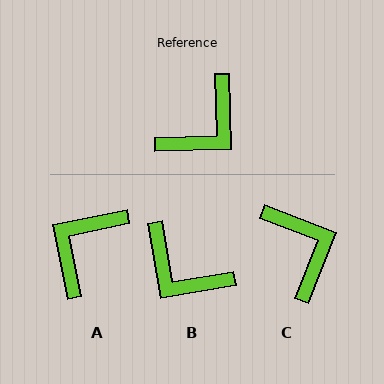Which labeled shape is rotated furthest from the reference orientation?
A, about 170 degrees away.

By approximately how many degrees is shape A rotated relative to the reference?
Approximately 170 degrees clockwise.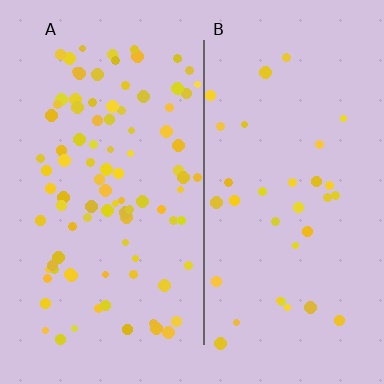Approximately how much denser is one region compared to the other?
Approximately 2.7× — region A over region B.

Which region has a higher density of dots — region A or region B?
A (the left).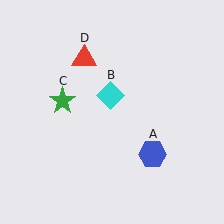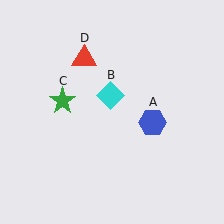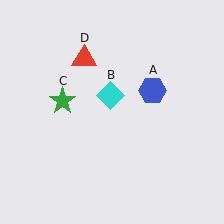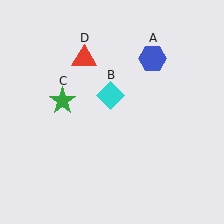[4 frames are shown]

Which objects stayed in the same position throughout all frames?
Cyan diamond (object B) and green star (object C) and red triangle (object D) remained stationary.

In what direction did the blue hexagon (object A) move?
The blue hexagon (object A) moved up.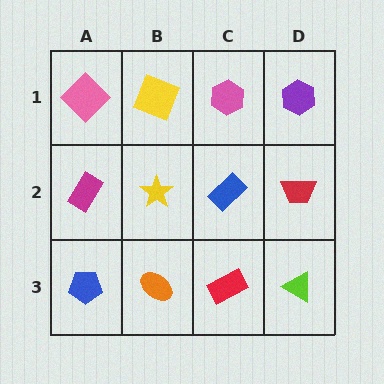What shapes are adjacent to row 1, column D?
A red trapezoid (row 2, column D), a pink hexagon (row 1, column C).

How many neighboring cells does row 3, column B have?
3.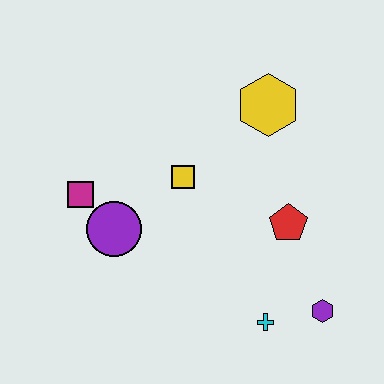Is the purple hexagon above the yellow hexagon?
No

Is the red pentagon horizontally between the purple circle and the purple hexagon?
Yes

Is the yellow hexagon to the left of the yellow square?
No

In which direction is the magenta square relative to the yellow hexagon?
The magenta square is to the left of the yellow hexagon.